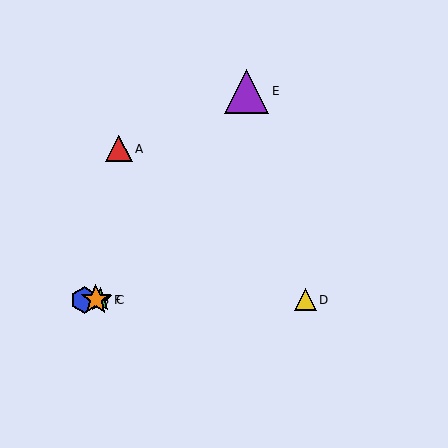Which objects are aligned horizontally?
Objects B, C, D, F are aligned horizontally.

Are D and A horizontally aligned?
No, D is at y≈300 and A is at y≈149.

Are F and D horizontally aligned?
Yes, both are at y≈300.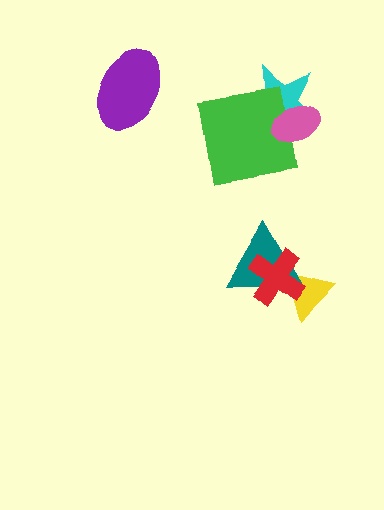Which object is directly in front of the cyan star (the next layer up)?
The green square is directly in front of the cyan star.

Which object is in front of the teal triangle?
The red cross is in front of the teal triangle.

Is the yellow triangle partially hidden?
Yes, it is partially covered by another shape.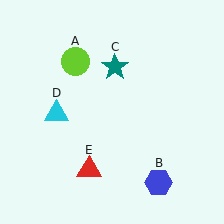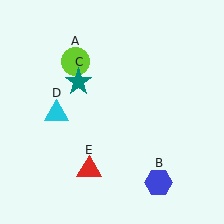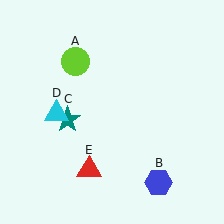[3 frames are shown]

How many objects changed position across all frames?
1 object changed position: teal star (object C).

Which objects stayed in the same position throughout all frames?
Lime circle (object A) and blue hexagon (object B) and cyan triangle (object D) and red triangle (object E) remained stationary.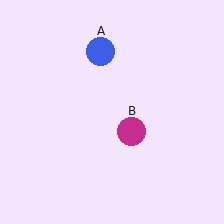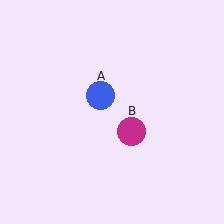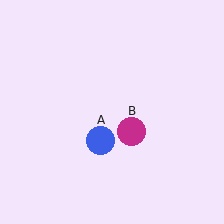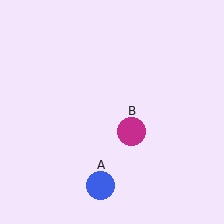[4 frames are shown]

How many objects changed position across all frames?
1 object changed position: blue circle (object A).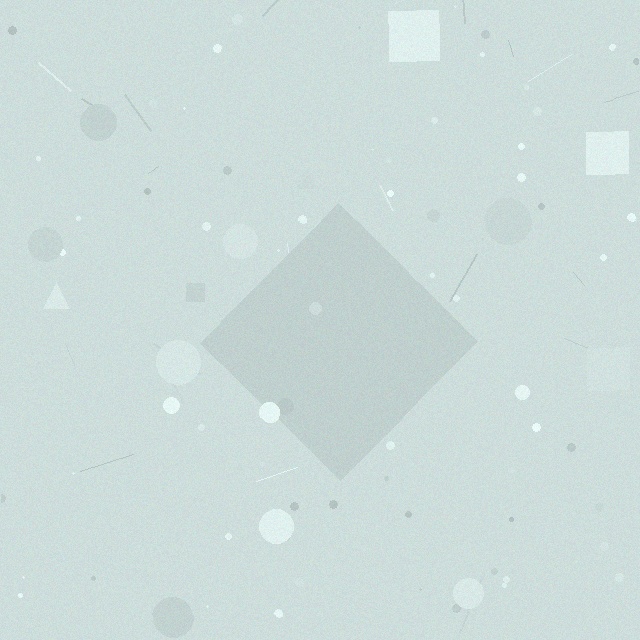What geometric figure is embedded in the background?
A diamond is embedded in the background.